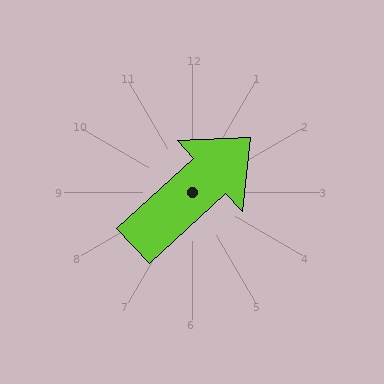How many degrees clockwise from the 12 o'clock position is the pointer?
Approximately 47 degrees.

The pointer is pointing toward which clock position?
Roughly 2 o'clock.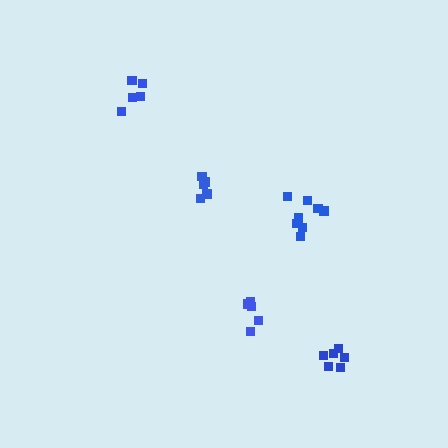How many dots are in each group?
Group 1: 8 dots, Group 2: 6 dots, Group 3: 5 dots, Group 4: 5 dots, Group 5: 5 dots (29 total).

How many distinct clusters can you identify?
There are 5 distinct clusters.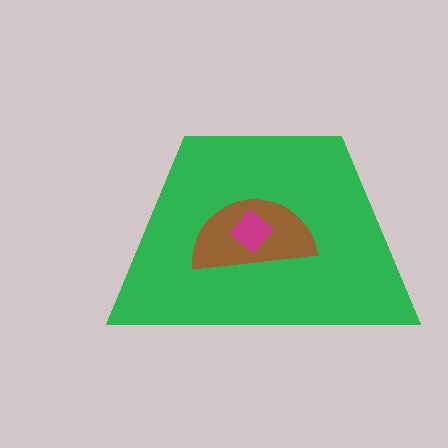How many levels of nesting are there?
3.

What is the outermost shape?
The green trapezoid.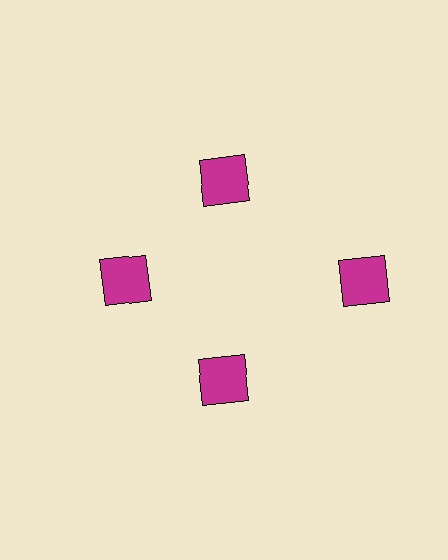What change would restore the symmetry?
The symmetry would be restored by moving it inward, back onto the ring so that all 4 squares sit at equal angles and equal distance from the center.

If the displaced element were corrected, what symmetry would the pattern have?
It would have 4-fold rotational symmetry — the pattern would map onto itself every 90 degrees.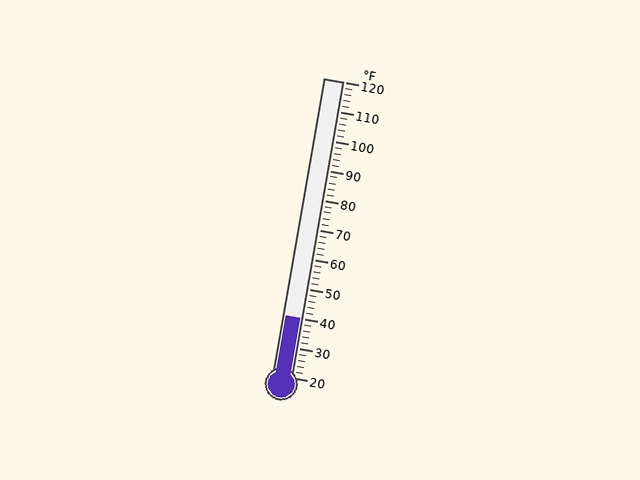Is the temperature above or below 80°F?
The temperature is below 80°F.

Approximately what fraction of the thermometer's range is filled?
The thermometer is filled to approximately 20% of its range.